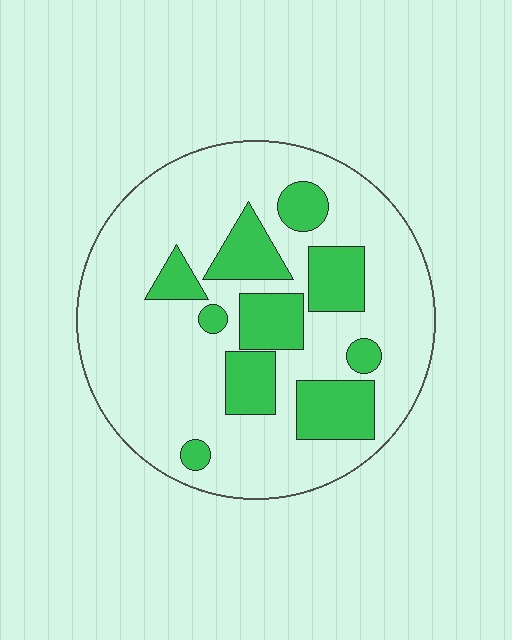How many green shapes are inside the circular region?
10.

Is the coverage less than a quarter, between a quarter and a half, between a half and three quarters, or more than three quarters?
Between a quarter and a half.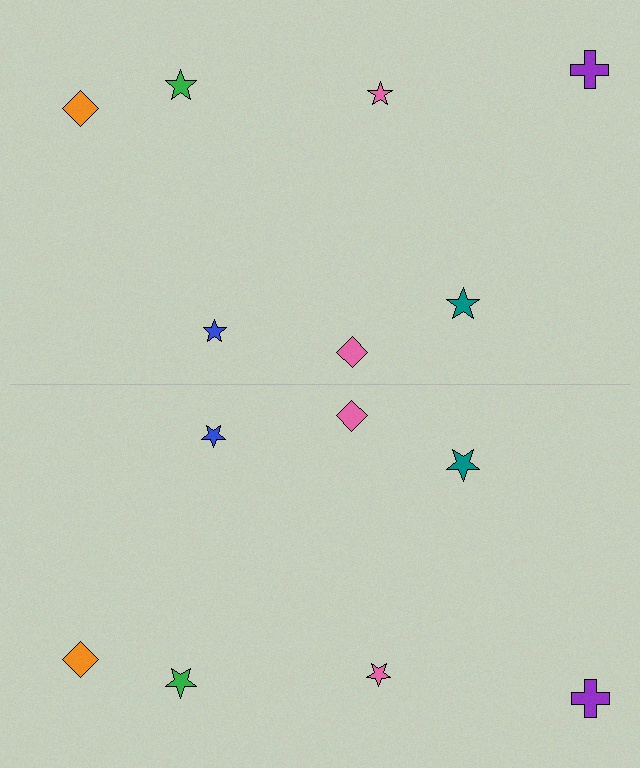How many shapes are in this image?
There are 14 shapes in this image.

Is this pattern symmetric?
Yes, this pattern has bilateral (reflection) symmetry.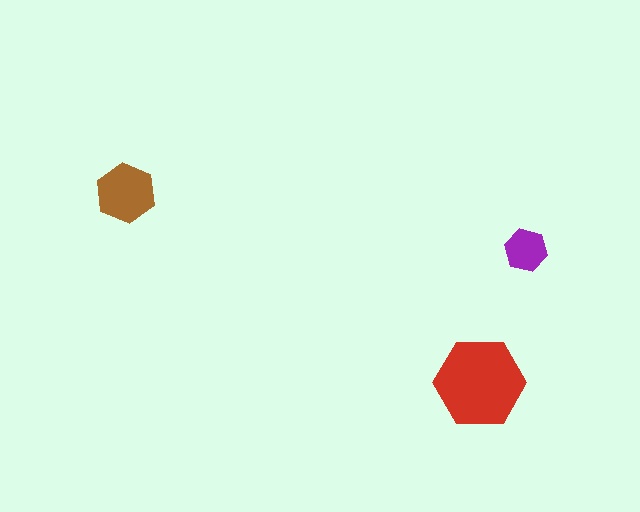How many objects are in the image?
There are 3 objects in the image.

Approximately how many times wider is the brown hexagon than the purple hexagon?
About 1.5 times wider.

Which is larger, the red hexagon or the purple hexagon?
The red one.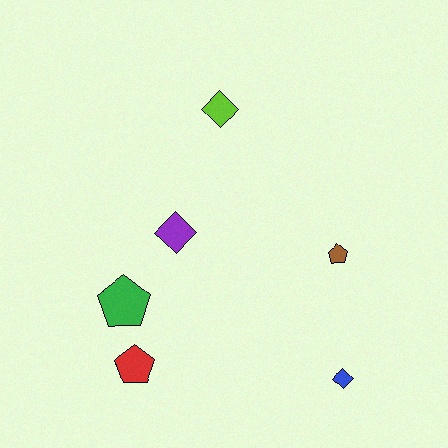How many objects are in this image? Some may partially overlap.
There are 6 objects.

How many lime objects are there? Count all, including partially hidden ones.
There is 1 lime object.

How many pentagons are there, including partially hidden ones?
There are 3 pentagons.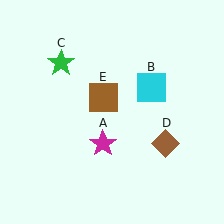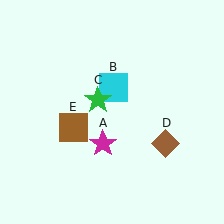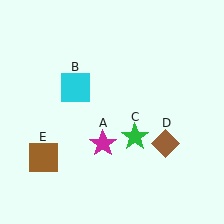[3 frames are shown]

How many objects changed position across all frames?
3 objects changed position: cyan square (object B), green star (object C), brown square (object E).